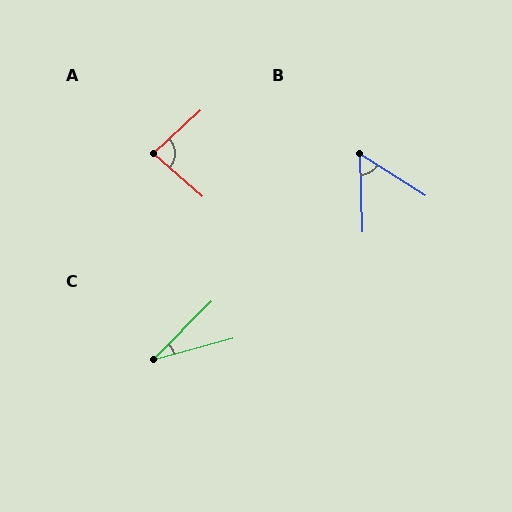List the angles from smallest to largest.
C (30°), B (56°), A (84°).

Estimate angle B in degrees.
Approximately 56 degrees.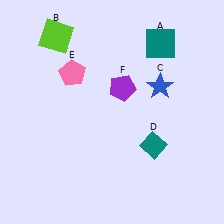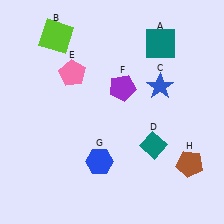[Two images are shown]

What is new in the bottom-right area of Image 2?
A brown pentagon (H) was added in the bottom-right area of Image 2.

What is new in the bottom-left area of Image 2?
A blue hexagon (G) was added in the bottom-left area of Image 2.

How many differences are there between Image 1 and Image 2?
There are 2 differences between the two images.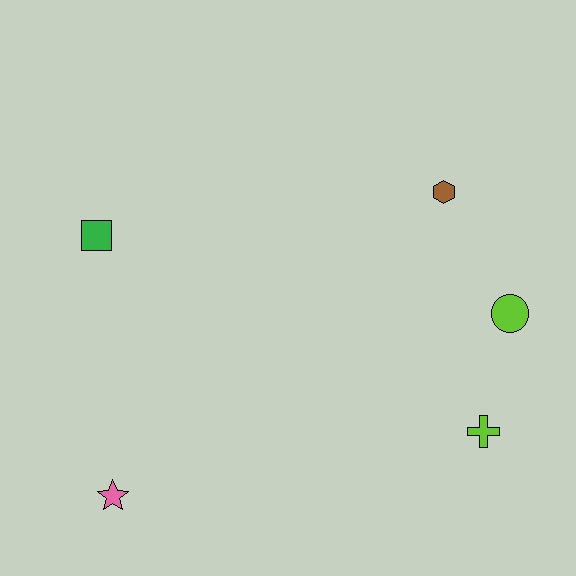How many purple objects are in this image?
There are no purple objects.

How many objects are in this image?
There are 5 objects.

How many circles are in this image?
There is 1 circle.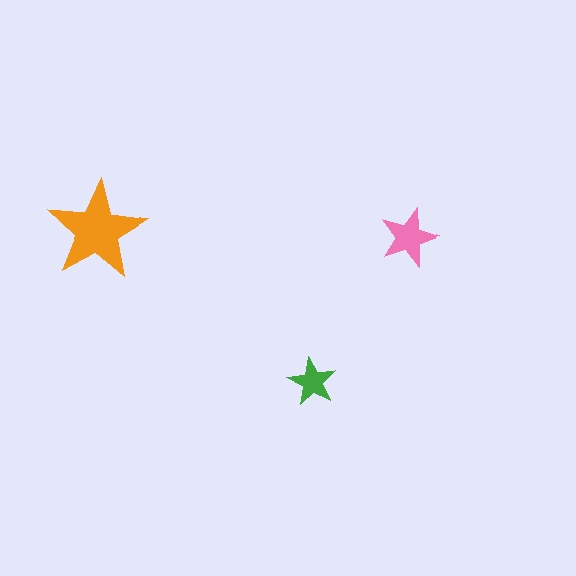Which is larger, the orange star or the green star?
The orange one.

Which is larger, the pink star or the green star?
The pink one.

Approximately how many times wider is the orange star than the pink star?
About 1.5 times wider.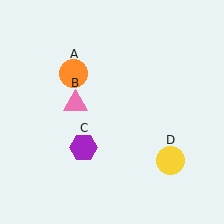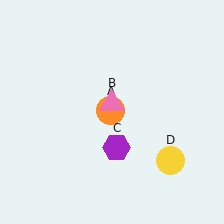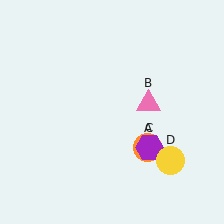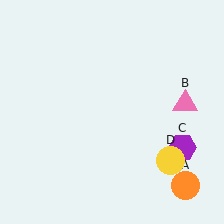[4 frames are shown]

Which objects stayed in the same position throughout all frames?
Yellow circle (object D) remained stationary.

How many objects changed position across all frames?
3 objects changed position: orange circle (object A), pink triangle (object B), purple hexagon (object C).